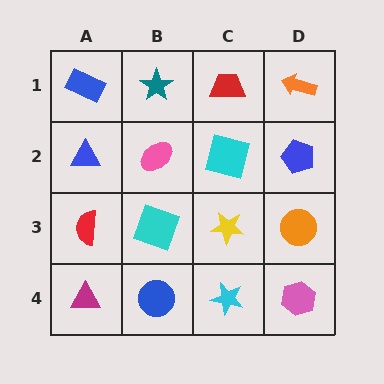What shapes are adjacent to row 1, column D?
A blue pentagon (row 2, column D), a red trapezoid (row 1, column C).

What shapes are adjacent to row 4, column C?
A yellow star (row 3, column C), a blue circle (row 4, column B), a pink hexagon (row 4, column D).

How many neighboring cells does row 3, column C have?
4.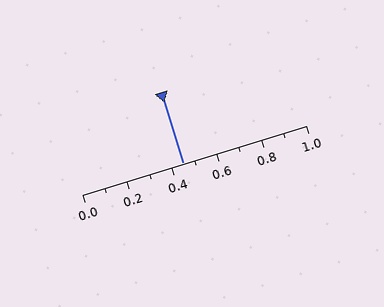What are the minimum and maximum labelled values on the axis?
The axis runs from 0.0 to 1.0.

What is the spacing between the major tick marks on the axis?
The major ticks are spaced 0.2 apart.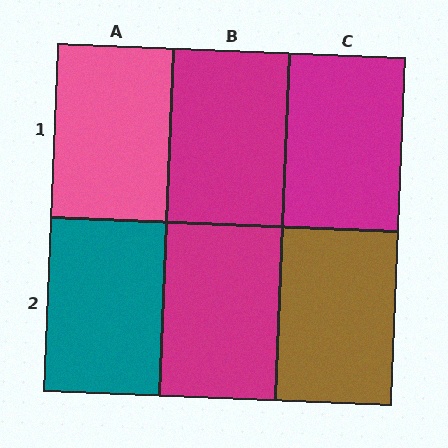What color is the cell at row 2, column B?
Magenta.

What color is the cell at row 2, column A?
Teal.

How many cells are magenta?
3 cells are magenta.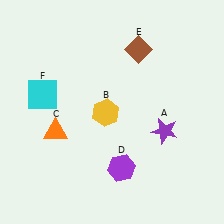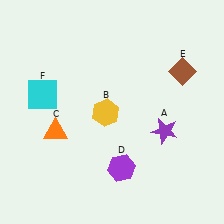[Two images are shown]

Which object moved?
The brown diamond (E) moved right.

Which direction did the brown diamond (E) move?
The brown diamond (E) moved right.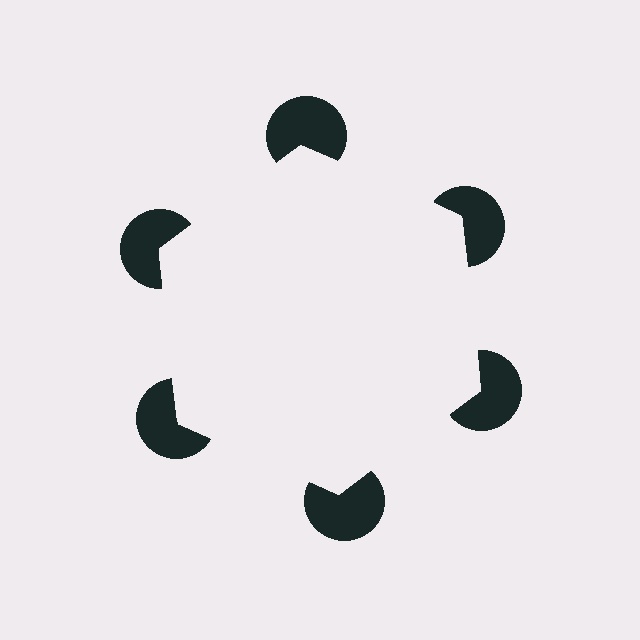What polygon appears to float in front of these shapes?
An illusory hexagon — its edges are inferred from the aligned wedge cuts in the pac-man discs, not physically drawn.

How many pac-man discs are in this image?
There are 6 — one at each vertex of the illusory hexagon.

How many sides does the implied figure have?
6 sides.